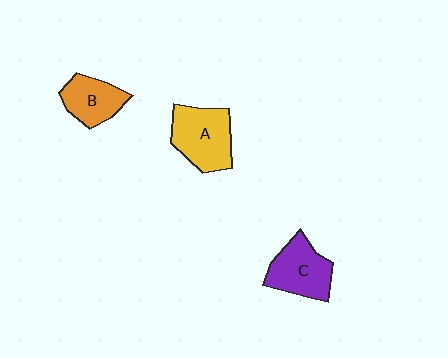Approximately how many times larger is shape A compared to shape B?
Approximately 1.4 times.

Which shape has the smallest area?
Shape B (orange).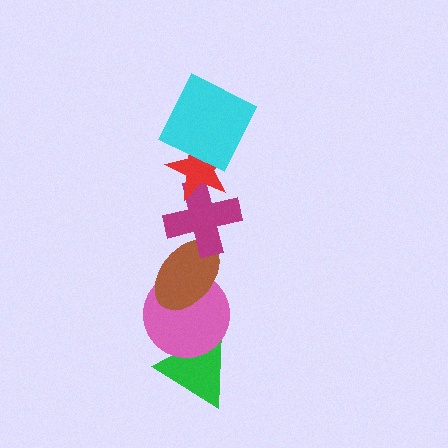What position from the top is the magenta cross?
The magenta cross is 3rd from the top.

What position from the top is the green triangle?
The green triangle is 6th from the top.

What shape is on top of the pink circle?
The brown ellipse is on top of the pink circle.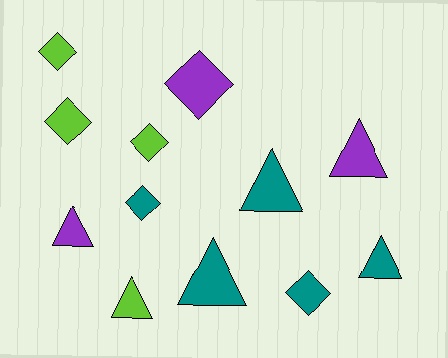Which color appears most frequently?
Teal, with 5 objects.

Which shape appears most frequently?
Diamond, with 6 objects.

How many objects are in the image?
There are 12 objects.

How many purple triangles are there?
There are 2 purple triangles.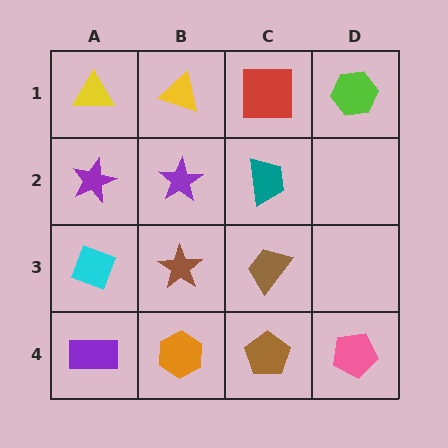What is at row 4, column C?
A brown pentagon.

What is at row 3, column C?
A brown trapezoid.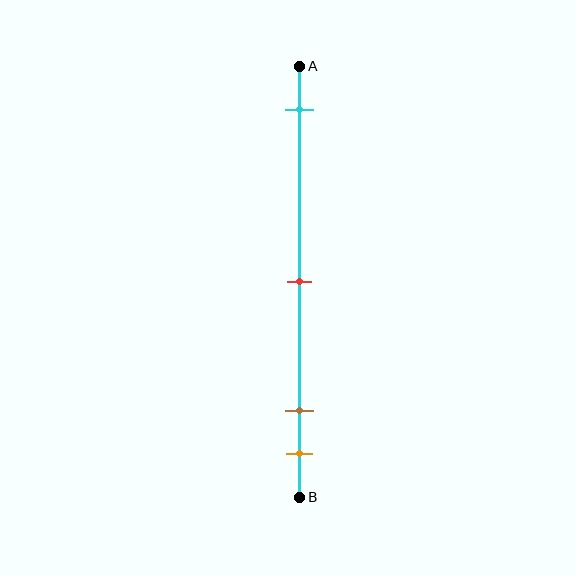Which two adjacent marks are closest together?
The brown and orange marks are the closest adjacent pair.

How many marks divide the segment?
There are 4 marks dividing the segment.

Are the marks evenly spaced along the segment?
No, the marks are not evenly spaced.